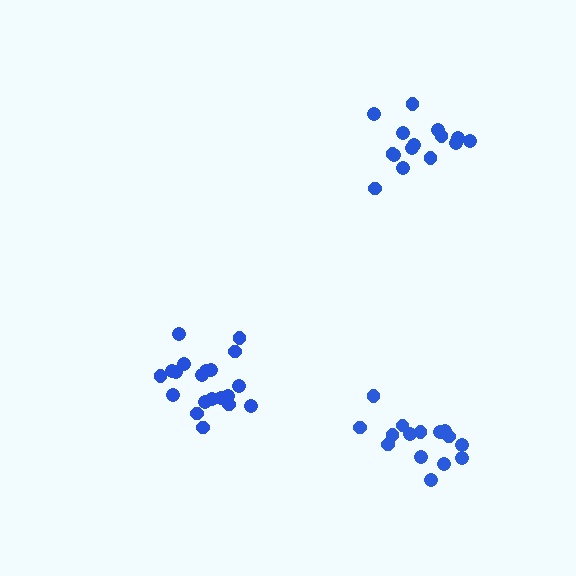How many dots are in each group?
Group 1: 15 dots, Group 2: 20 dots, Group 3: 15 dots (50 total).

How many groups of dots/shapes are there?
There are 3 groups.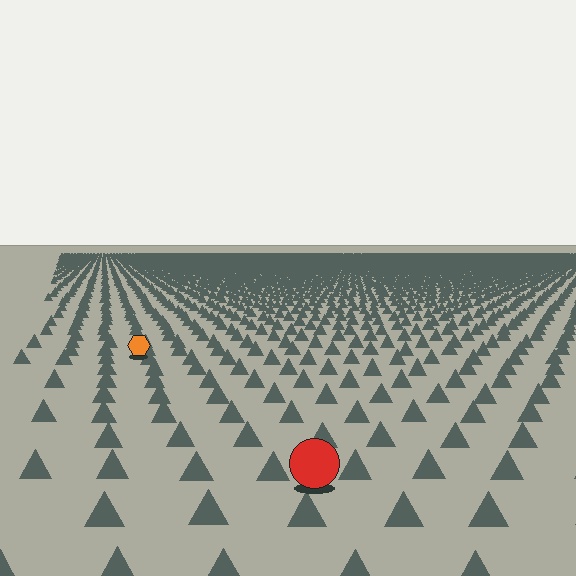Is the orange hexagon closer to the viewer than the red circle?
No. The red circle is closer — you can tell from the texture gradient: the ground texture is coarser near it.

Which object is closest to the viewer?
The red circle is closest. The texture marks near it are larger and more spread out.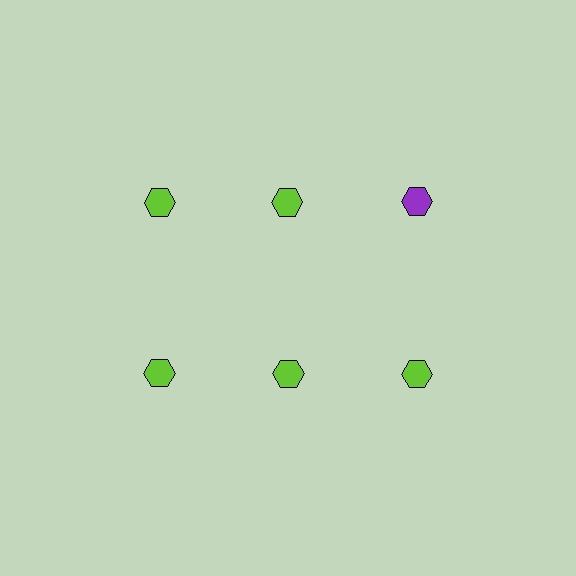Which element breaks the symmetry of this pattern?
The purple hexagon in the top row, center column breaks the symmetry. All other shapes are lime hexagons.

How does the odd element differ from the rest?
It has a different color: purple instead of lime.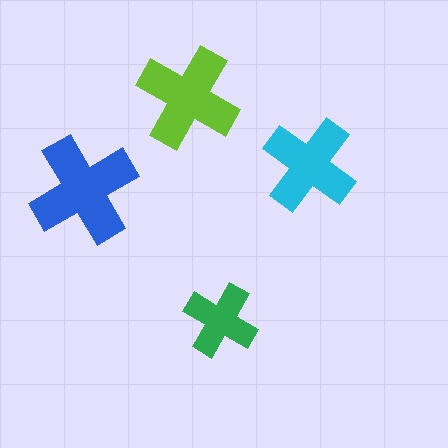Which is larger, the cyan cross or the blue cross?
The blue one.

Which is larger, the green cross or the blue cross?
The blue one.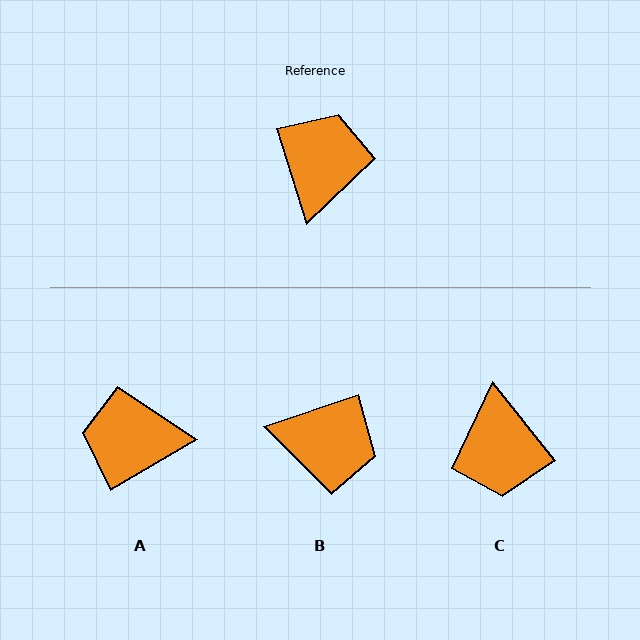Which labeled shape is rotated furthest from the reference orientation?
C, about 159 degrees away.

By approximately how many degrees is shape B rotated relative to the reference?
Approximately 89 degrees clockwise.